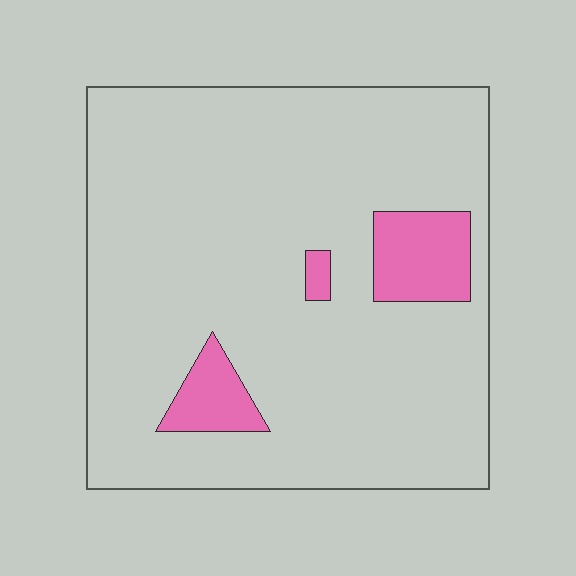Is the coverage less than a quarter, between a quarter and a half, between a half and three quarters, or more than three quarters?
Less than a quarter.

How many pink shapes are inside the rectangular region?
3.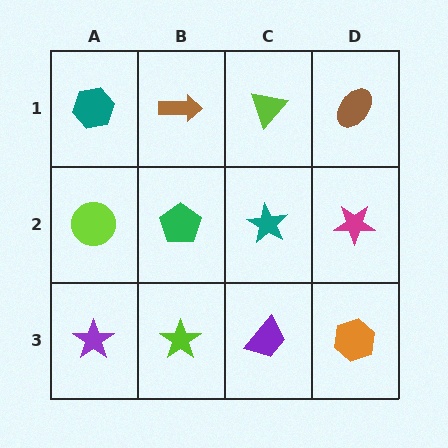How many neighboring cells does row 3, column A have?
2.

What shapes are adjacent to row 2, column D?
A brown ellipse (row 1, column D), an orange hexagon (row 3, column D), a teal star (row 2, column C).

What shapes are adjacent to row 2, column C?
A lime triangle (row 1, column C), a purple trapezoid (row 3, column C), a green pentagon (row 2, column B), a magenta star (row 2, column D).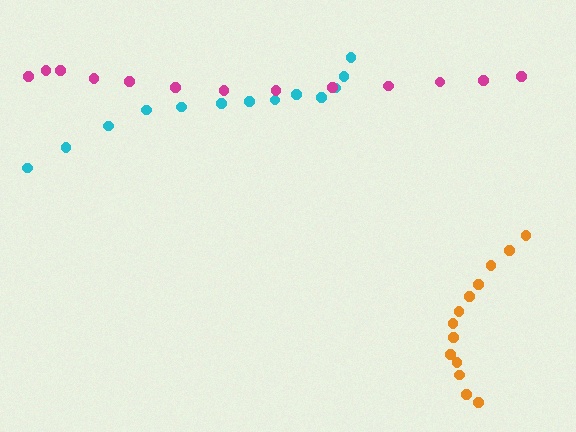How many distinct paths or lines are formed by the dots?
There are 3 distinct paths.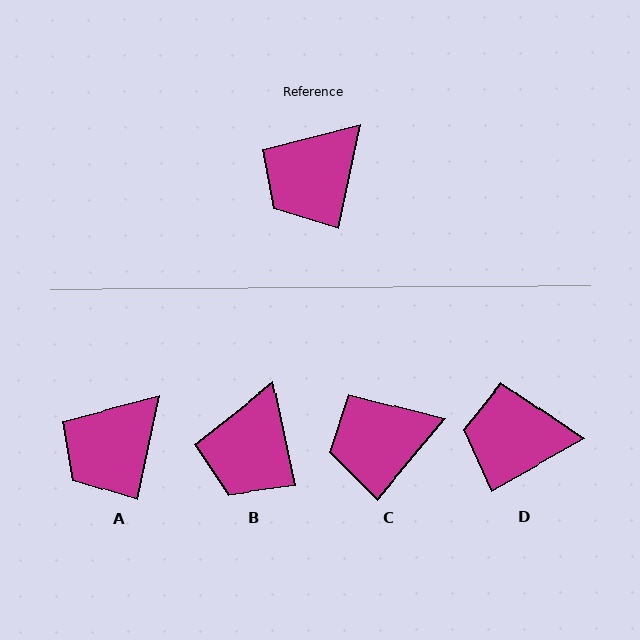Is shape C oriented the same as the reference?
No, it is off by about 28 degrees.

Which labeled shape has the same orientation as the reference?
A.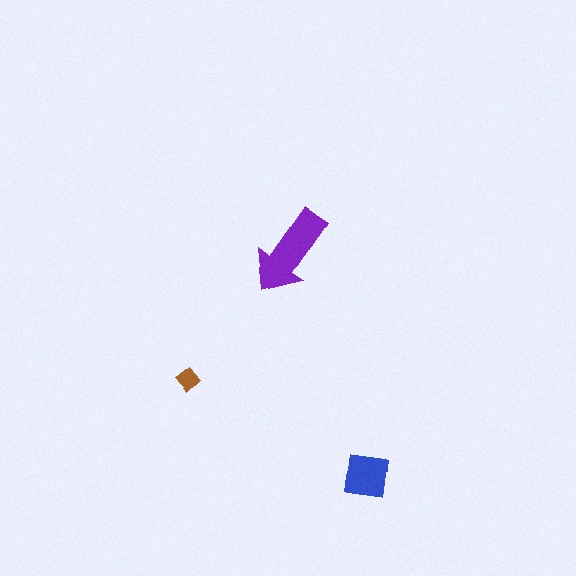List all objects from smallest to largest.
The brown diamond, the blue square, the purple arrow.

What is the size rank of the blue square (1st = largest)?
2nd.